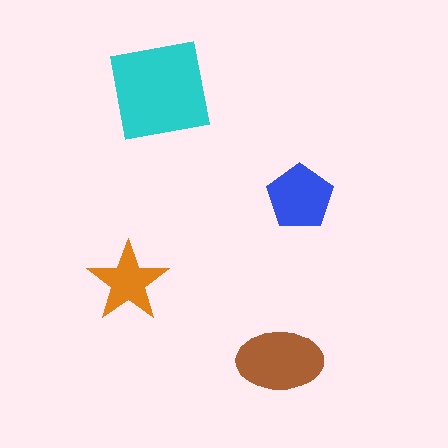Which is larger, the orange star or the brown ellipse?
The brown ellipse.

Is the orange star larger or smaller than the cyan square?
Smaller.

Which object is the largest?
The cyan square.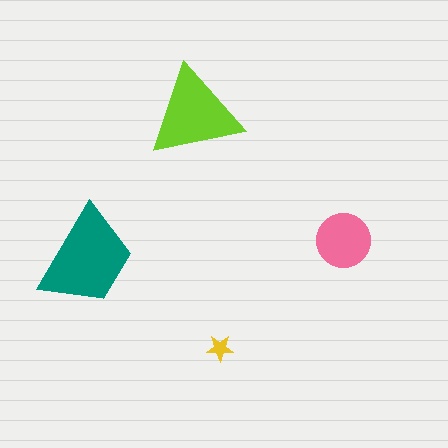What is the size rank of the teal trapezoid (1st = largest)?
1st.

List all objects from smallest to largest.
The yellow star, the pink circle, the lime triangle, the teal trapezoid.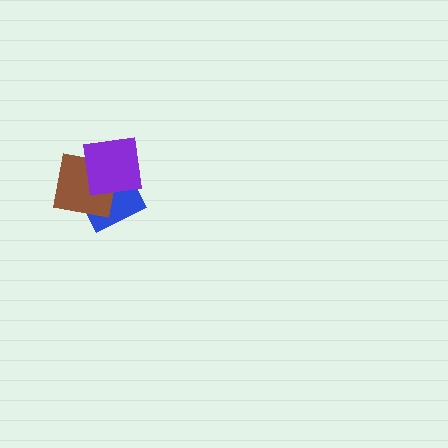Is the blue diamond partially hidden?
Yes, it is partially covered by another shape.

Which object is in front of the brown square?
The purple square is in front of the brown square.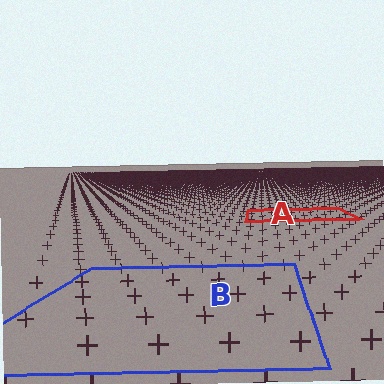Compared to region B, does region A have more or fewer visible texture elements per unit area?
Region A has more texture elements per unit area — they are packed more densely because it is farther away.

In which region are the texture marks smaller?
The texture marks are smaller in region A, because it is farther away.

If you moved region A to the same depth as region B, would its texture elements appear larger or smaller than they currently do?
They would appear larger. At a closer depth, the same texture elements are projected at a bigger on-screen size.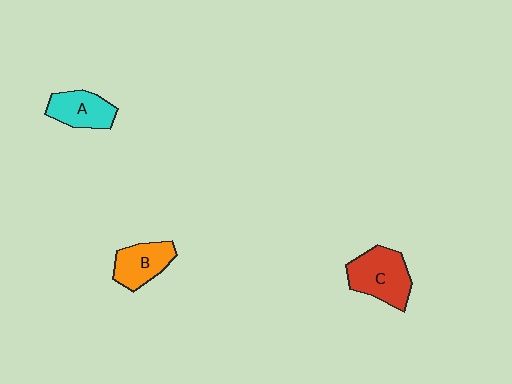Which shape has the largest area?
Shape C (red).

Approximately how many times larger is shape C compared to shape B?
Approximately 1.3 times.